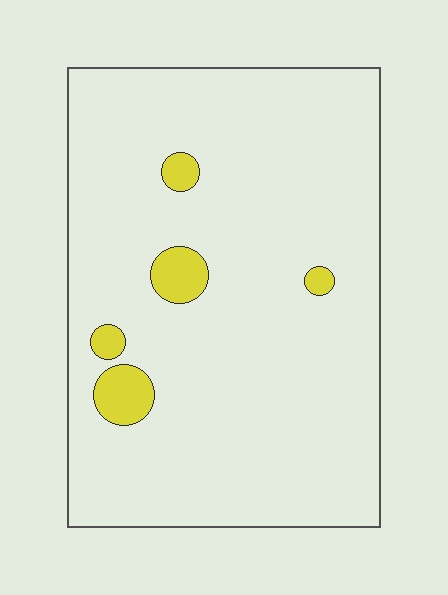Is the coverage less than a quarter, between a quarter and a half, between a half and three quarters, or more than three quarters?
Less than a quarter.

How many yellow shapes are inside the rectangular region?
5.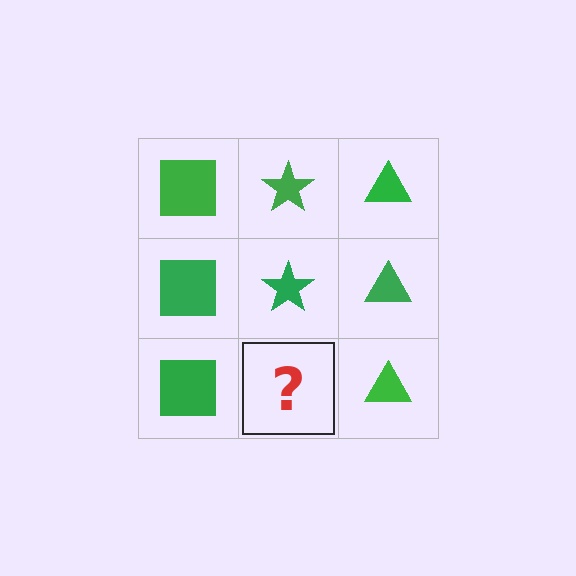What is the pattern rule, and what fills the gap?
The rule is that each column has a consistent shape. The gap should be filled with a green star.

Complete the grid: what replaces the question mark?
The question mark should be replaced with a green star.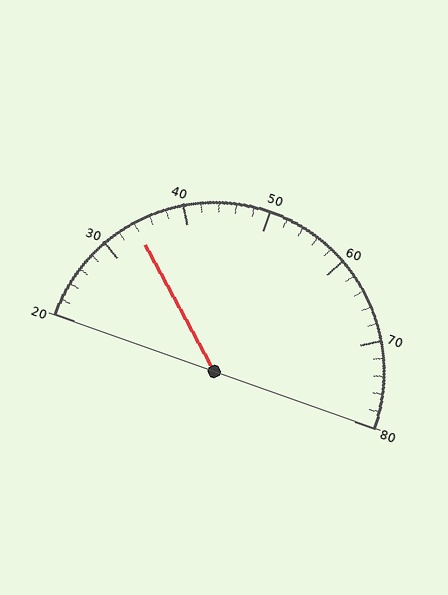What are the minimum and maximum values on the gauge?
The gauge ranges from 20 to 80.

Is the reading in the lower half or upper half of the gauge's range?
The reading is in the lower half of the range (20 to 80).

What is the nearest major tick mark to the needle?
The nearest major tick mark is 30.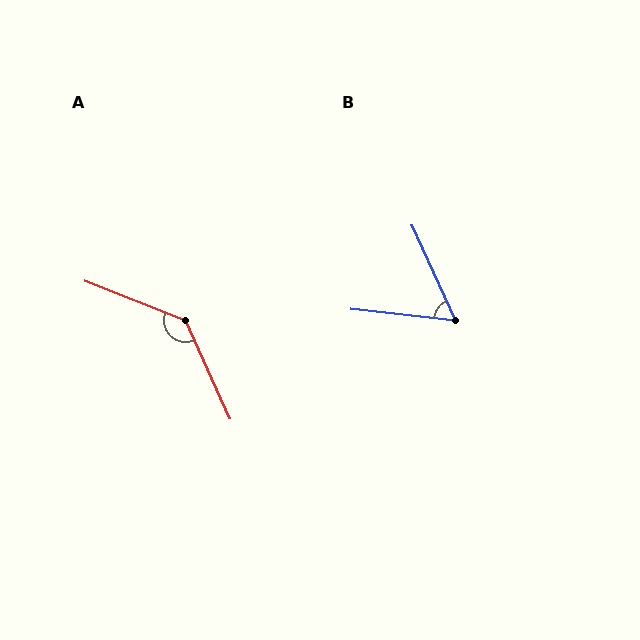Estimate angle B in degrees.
Approximately 59 degrees.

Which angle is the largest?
A, at approximately 136 degrees.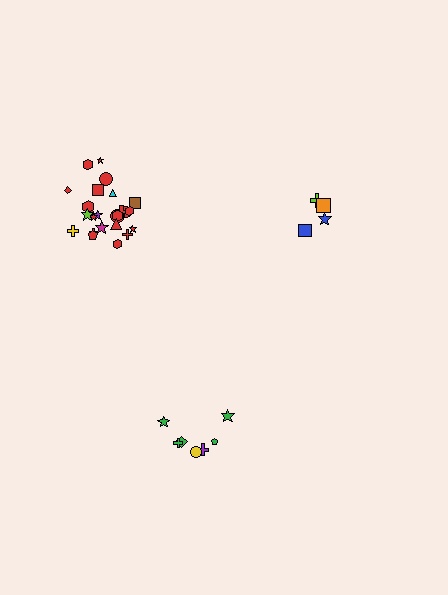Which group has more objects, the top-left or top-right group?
The top-left group.